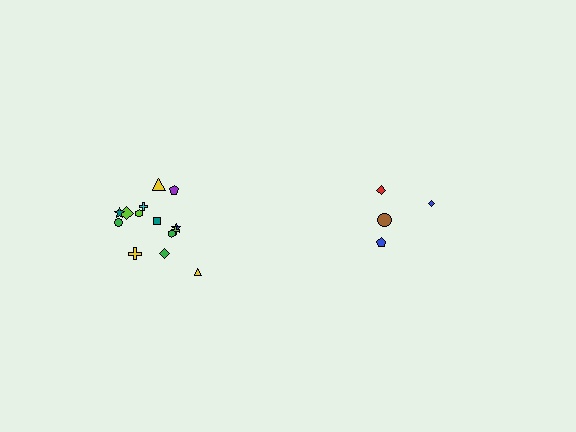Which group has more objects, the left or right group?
The left group.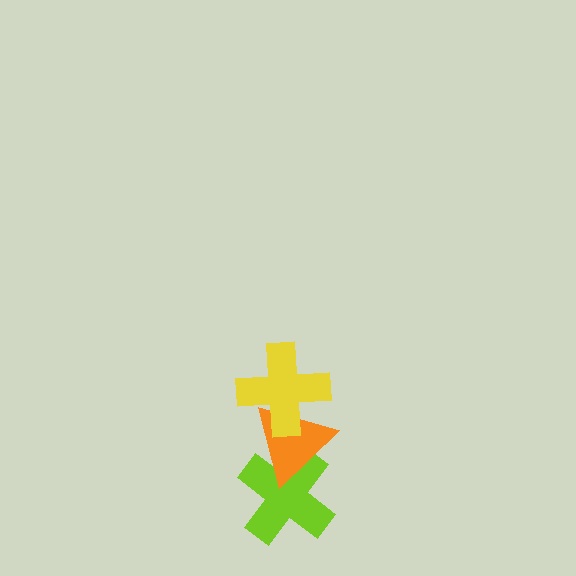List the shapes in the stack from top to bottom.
From top to bottom: the yellow cross, the orange triangle, the lime cross.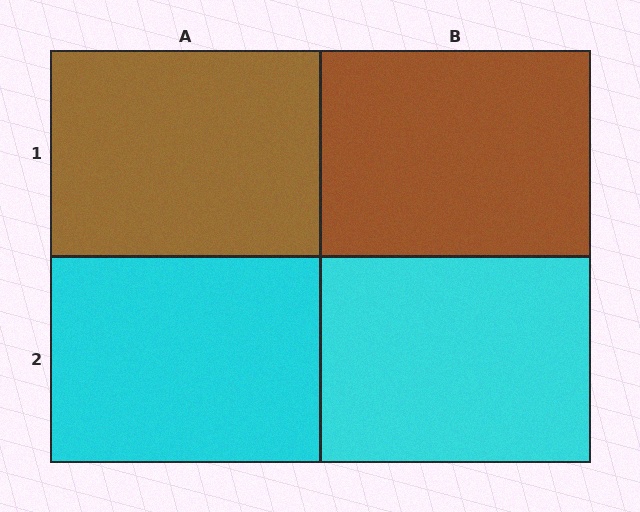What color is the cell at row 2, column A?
Cyan.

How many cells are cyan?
2 cells are cyan.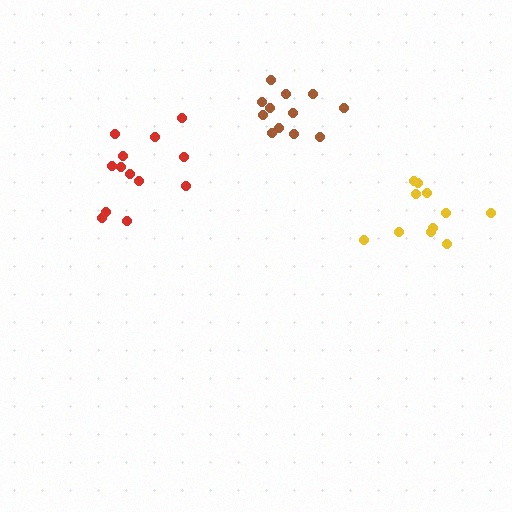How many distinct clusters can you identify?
There are 3 distinct clusters.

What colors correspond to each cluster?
The clusters are colored: yellow, brown, red.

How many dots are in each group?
Group 1: 11 dots, Group 2: 12 dots, Group 3: 13 dots (36 total).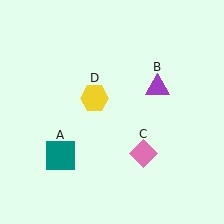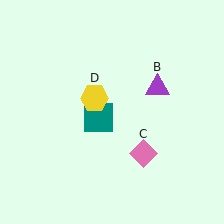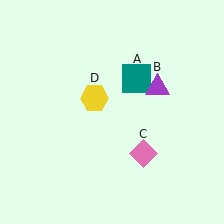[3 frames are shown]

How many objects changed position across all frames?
1 object changed position: teal square (object A).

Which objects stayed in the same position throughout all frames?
Purple triangle (object B) and pink diamond (object C) and yellow hexagon (object D) remained stationary.